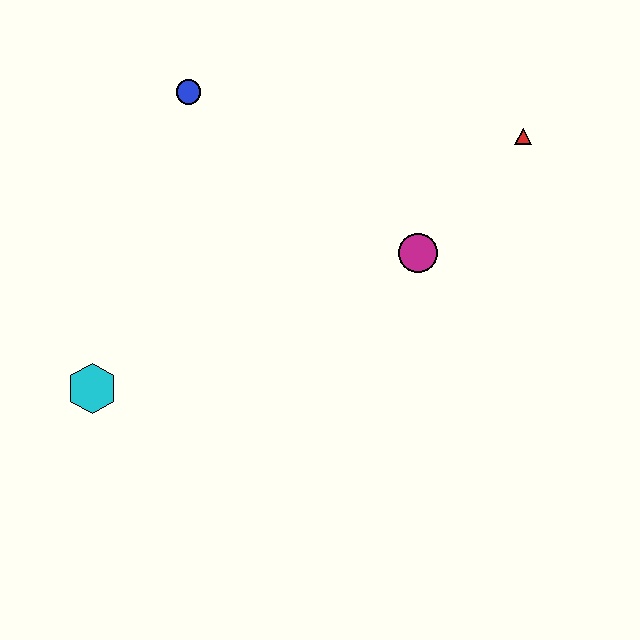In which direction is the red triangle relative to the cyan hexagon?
The red triangle is to the right of the cyan hexagon.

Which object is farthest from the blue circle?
The red triangle is farthest from the blue circle.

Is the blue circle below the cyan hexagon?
No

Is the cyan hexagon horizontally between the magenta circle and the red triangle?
No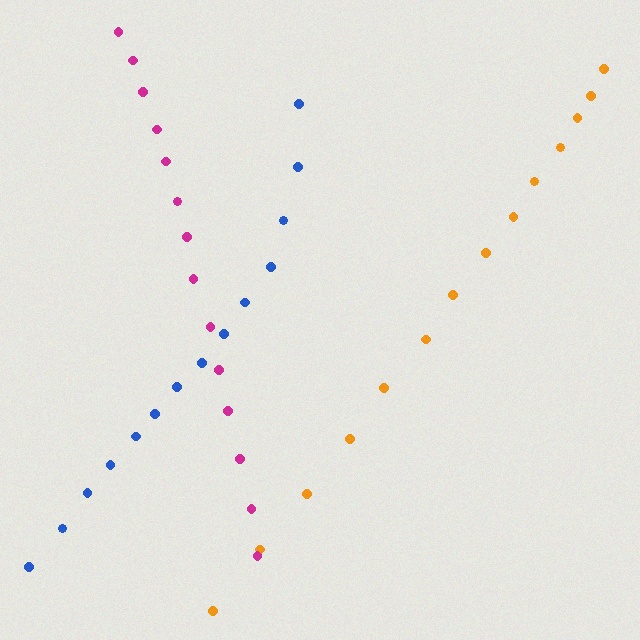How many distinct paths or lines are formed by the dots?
There are 3 distinct paths.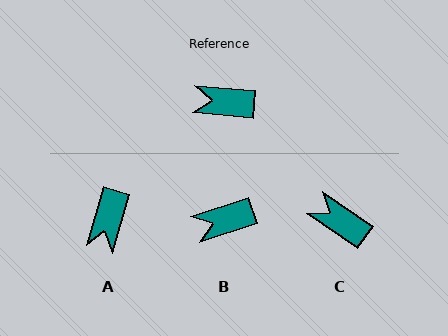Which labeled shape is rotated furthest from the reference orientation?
A, about 79 degrees away.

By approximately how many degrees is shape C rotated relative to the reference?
Approximately 30 degrees clockwise.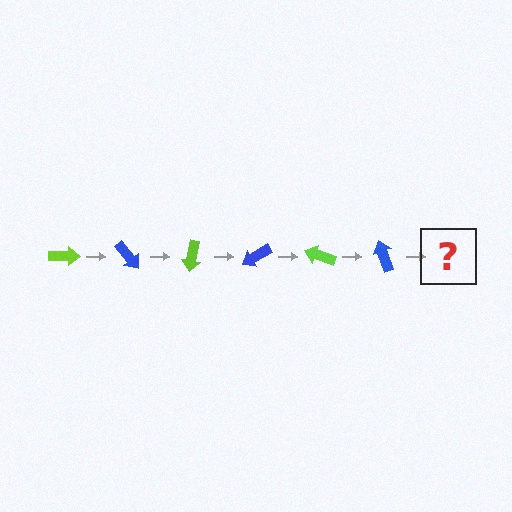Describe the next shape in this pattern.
It should be a lime arrow, rotated 300 degrees from the start.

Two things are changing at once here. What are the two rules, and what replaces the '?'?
The two rules are that it rotates 50 degrees each step and the color cycles through lime and blue. The '?' should be a lime arrow, rotated 300 degrees from the start.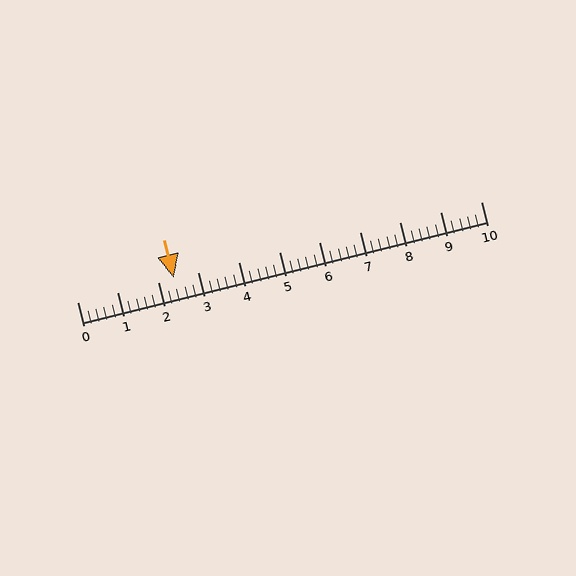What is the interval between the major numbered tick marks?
The major tick marks are spaced 1 units apart.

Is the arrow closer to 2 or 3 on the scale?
The arrow is closer to 2.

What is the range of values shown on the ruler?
The ruler shows values from 0 to 10.